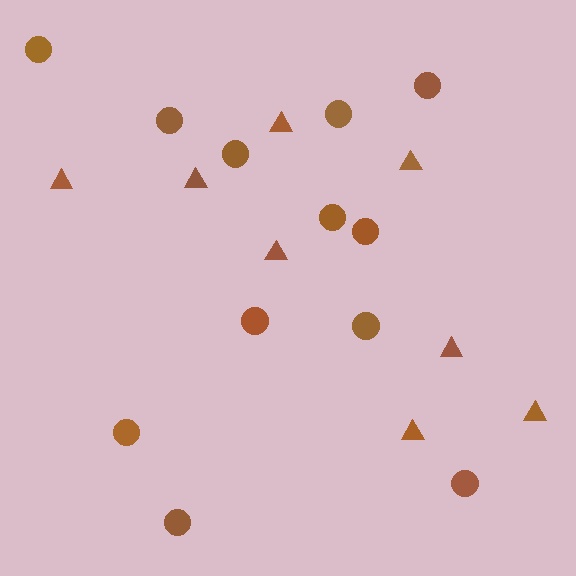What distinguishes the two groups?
There are 2 groups: one group of circles (12) and one group of triangles (8).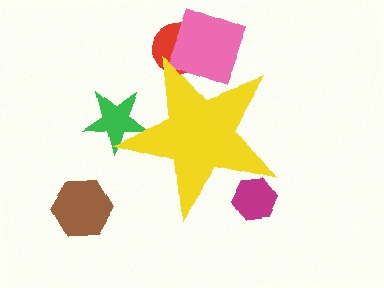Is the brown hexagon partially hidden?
No, the brown hexagon is fully visible.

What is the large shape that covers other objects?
A yellow star.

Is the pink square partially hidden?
Yes, the pink square is partially hidden behind the yellow star.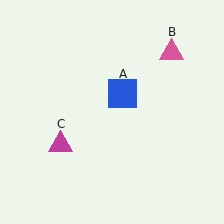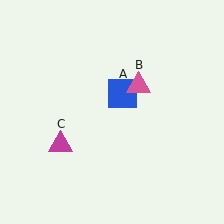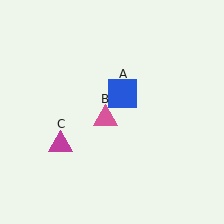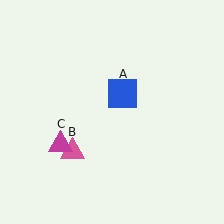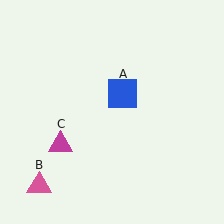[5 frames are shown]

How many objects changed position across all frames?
1 object changed position: pink triangle (object B).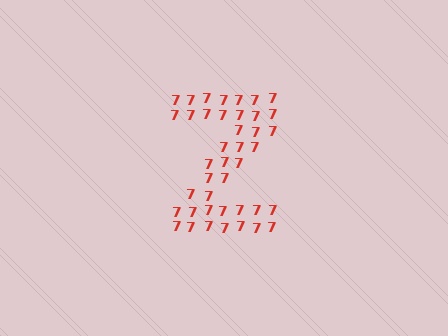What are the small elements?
The small elements are digit 7's.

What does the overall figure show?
The overall figure shows the letter Z.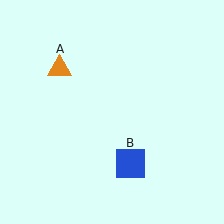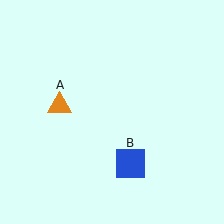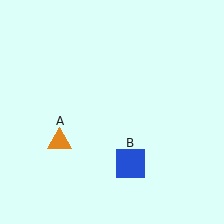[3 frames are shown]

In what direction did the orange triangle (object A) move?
The orange triangle (object A) moved down.